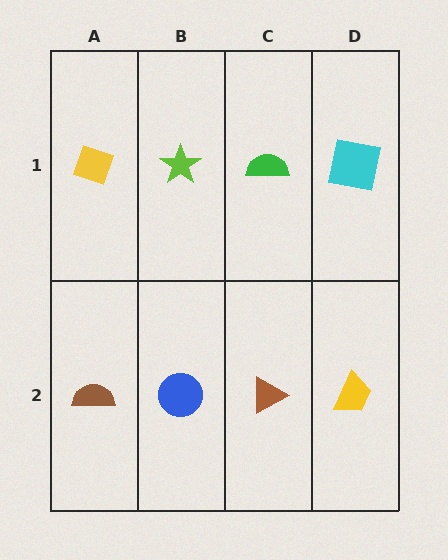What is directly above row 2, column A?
A yellow diamond.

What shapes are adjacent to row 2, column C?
A green semicircle (row 1, column C), a blue circle (row 2, column B), a yellow trapezoid (row 2, column D).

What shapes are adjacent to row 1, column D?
A yellow trapezoid (row 2, column D), a green semicircle (row 1, column C).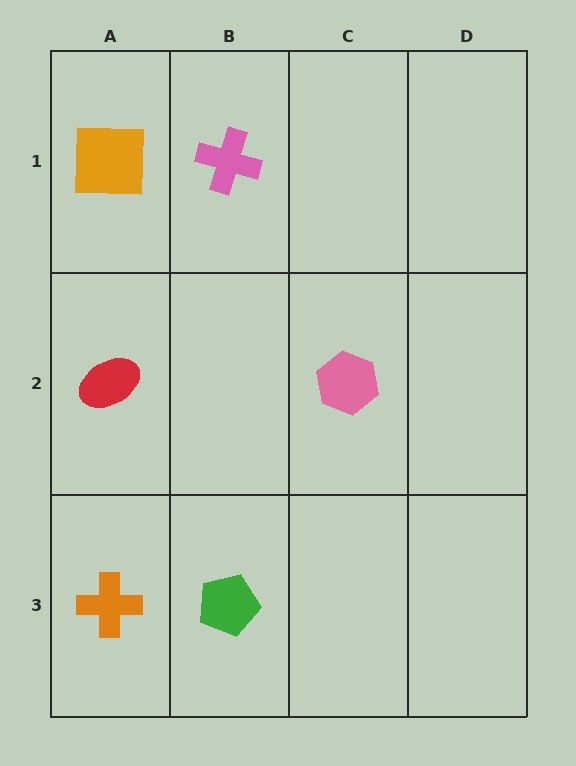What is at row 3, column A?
An orange cross.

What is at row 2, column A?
A red ellipse.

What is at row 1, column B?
A pink cross.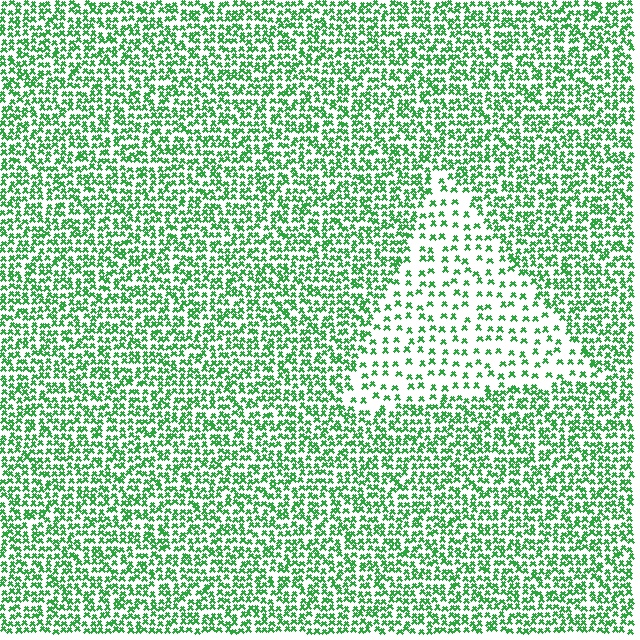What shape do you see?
I see a triangle.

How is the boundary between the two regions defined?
The boundary is defined by a change in element density (approximately 2.4x ratio). All elements are the same color, size, and shape.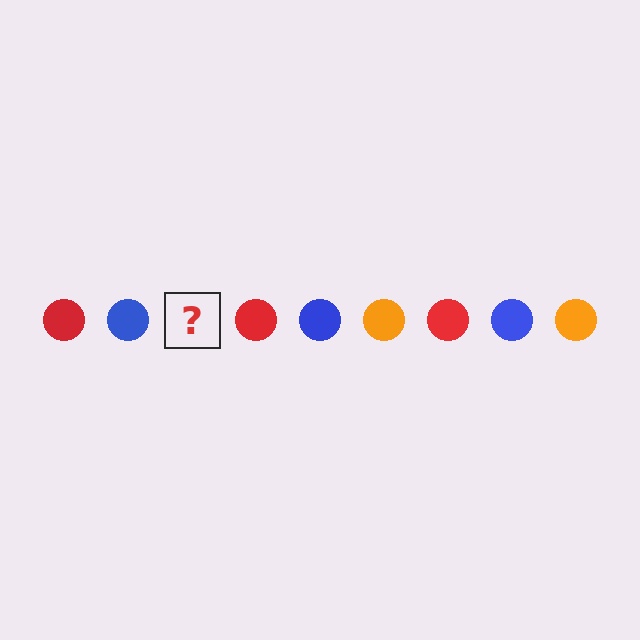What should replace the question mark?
The question mark should be replaced with an orange circle.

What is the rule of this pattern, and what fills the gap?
The rule is that the pattern cycles through red, blue, orange circles. The gap should be filled with an orange circle.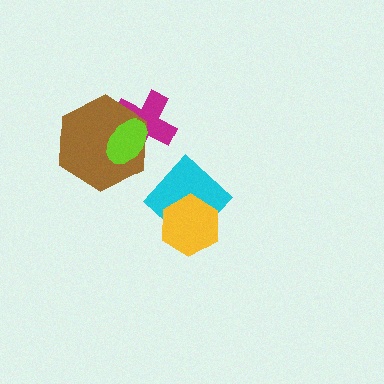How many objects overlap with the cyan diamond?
1 object overlaps with the cyan diamond.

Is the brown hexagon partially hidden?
Yes, it is partially covered by another shape.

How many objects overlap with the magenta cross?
2 objects overlap with the magenta cross.